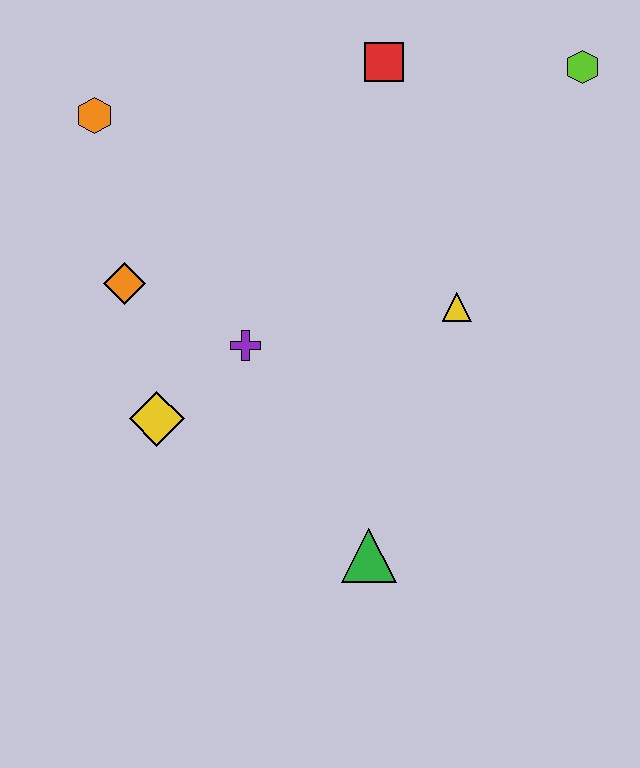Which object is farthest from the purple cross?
The lime hexagon is farthest from the purple cross.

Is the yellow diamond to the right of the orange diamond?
Yes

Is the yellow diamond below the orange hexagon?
Yes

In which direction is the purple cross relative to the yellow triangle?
The purple cross is to the left of the yellow triangle.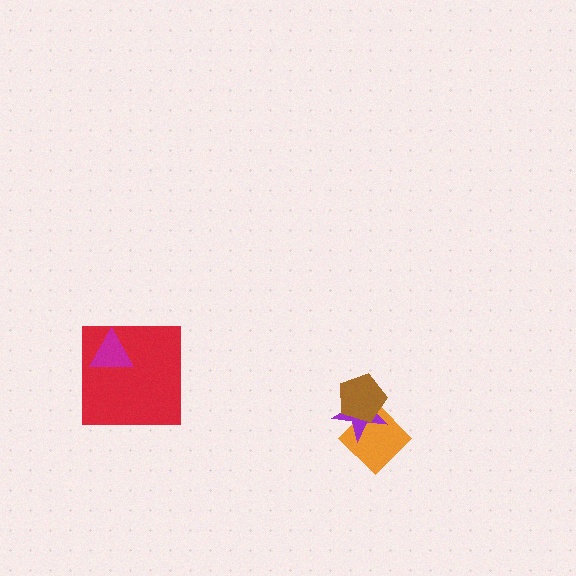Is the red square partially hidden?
Yes, it is partially covered by another shape.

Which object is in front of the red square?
The magenta triangle is in front of the red square.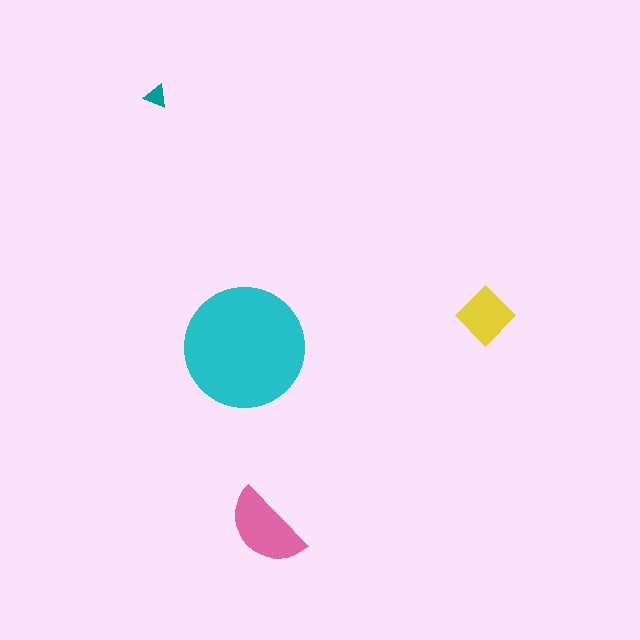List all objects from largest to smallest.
The cyan circle, the pink semicircle, the yellow diamond, the teal triangle.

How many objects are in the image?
There are 4 objects in the image.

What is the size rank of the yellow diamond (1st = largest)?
3rd.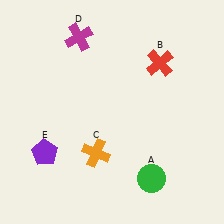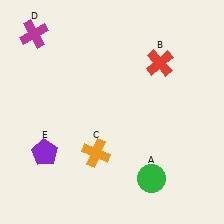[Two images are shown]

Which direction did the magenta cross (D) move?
The magenta cross (D) moved left.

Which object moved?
The magenta cross (D) moved left.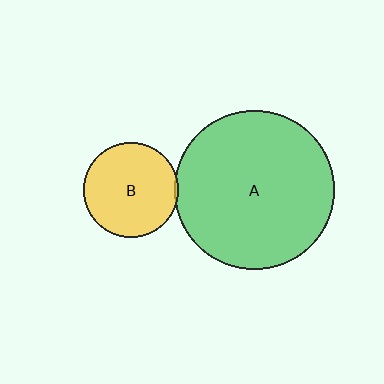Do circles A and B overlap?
Yes.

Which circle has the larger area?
Circle A (green).